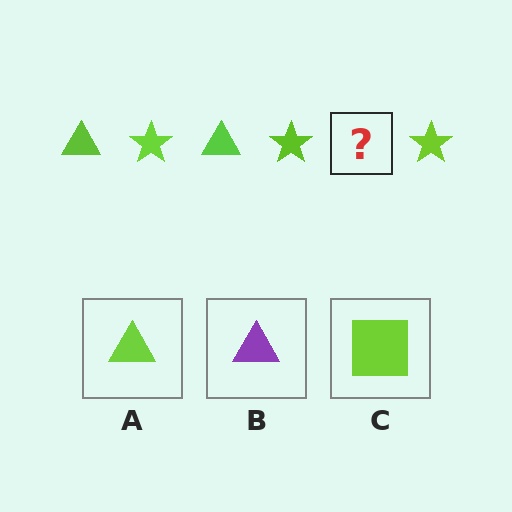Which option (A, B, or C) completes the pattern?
A.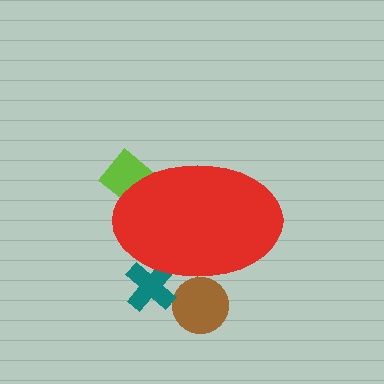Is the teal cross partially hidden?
Yes, the teal cross is partially hidden behind the red ellipse.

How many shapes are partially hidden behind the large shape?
3 shapes are partially hidden.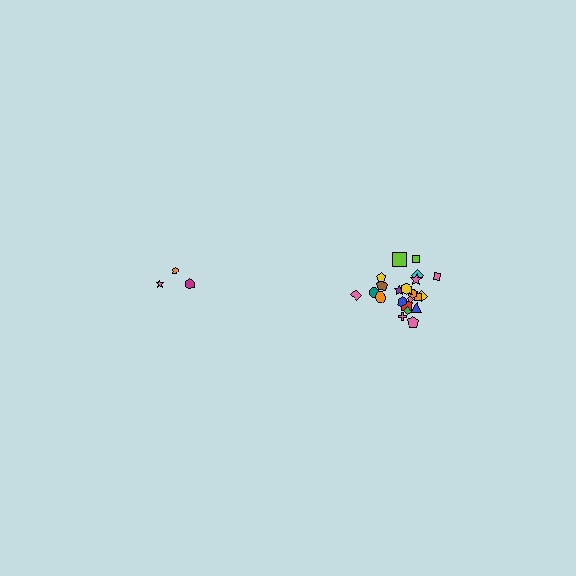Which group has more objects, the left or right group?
The right group.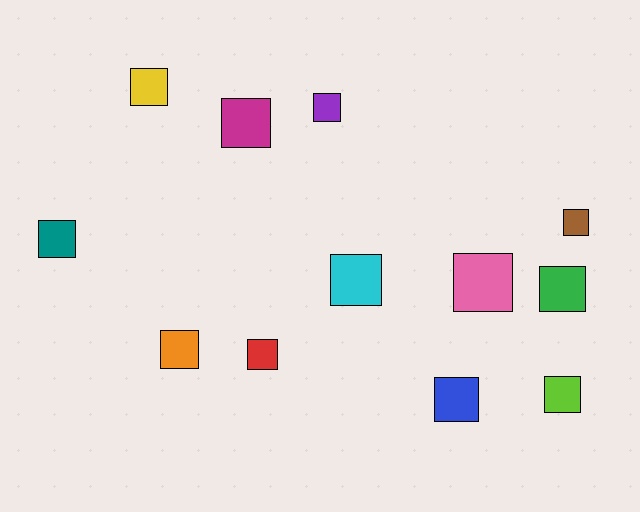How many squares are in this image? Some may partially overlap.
There are 12 squares.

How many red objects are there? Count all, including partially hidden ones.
There is 1 red object.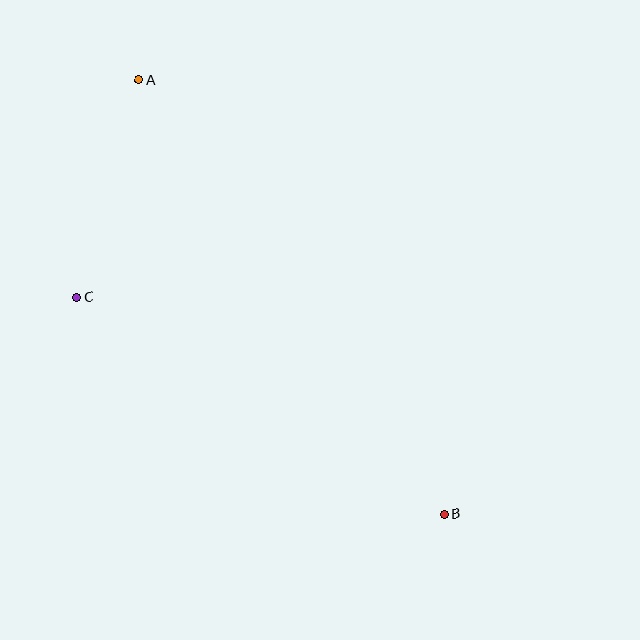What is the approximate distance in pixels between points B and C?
The distance between B and C is approximately 427 pixels.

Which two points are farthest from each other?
Points A and B are farthest from each other.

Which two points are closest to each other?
Points A and C are closest to each other.